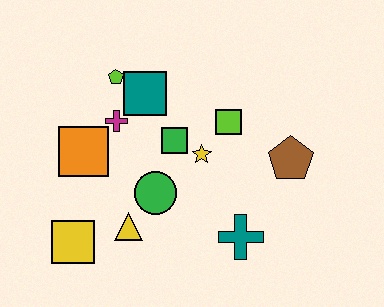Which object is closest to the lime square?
The yellow star is closest to the lime square.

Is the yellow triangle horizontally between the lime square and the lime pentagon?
Yes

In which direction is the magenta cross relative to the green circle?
The magenta cross is above the green circle.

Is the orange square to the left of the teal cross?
Yes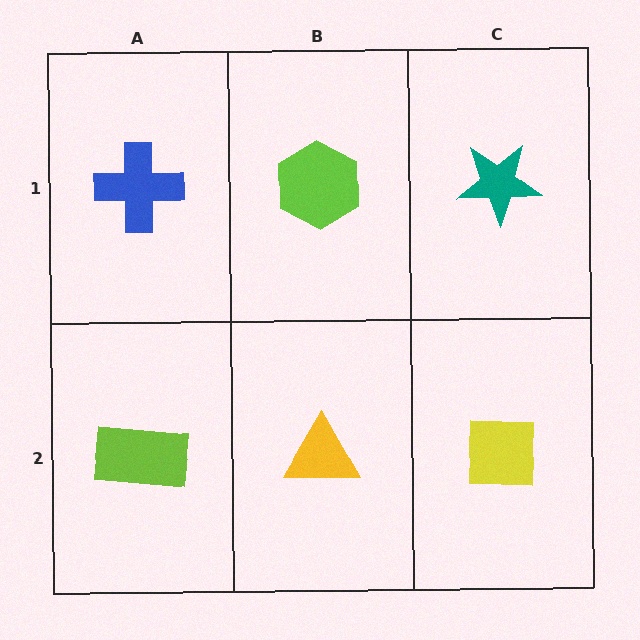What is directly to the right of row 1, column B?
A teal star.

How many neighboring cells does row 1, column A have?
2.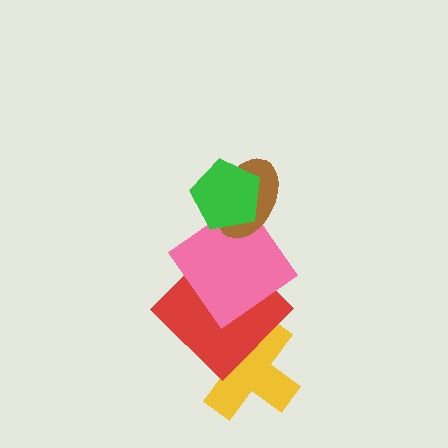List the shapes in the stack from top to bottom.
From top to bottom: the green pentagon, the brown ellipse, the pink diamond, the red diamond, the yellow cross.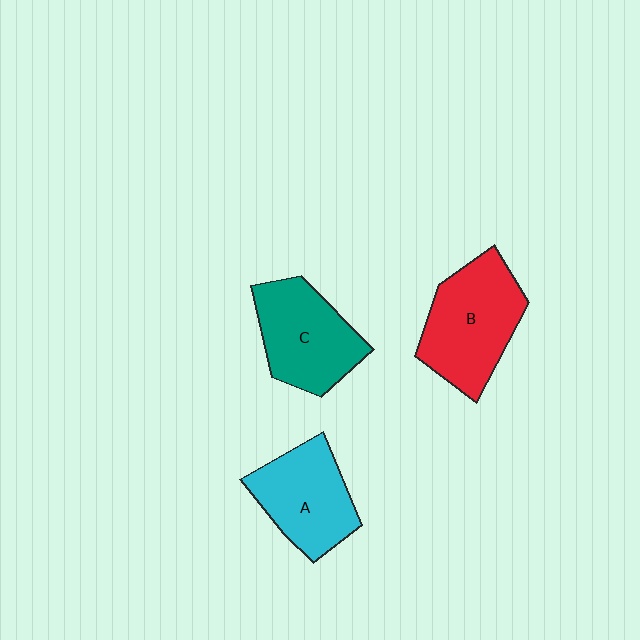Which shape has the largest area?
Shape B (red).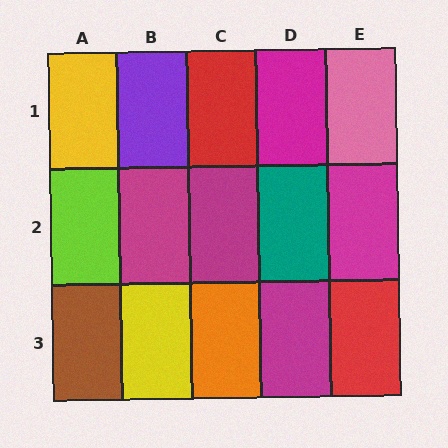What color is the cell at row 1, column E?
Pink.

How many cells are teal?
1 cell is teal.